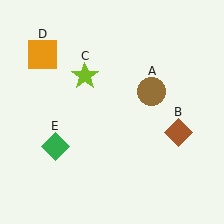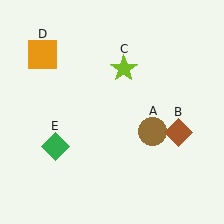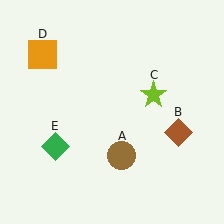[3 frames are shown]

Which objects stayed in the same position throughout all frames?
Brown diamond (object B) and orange square (object D) and green diamond (object E) remained stationary.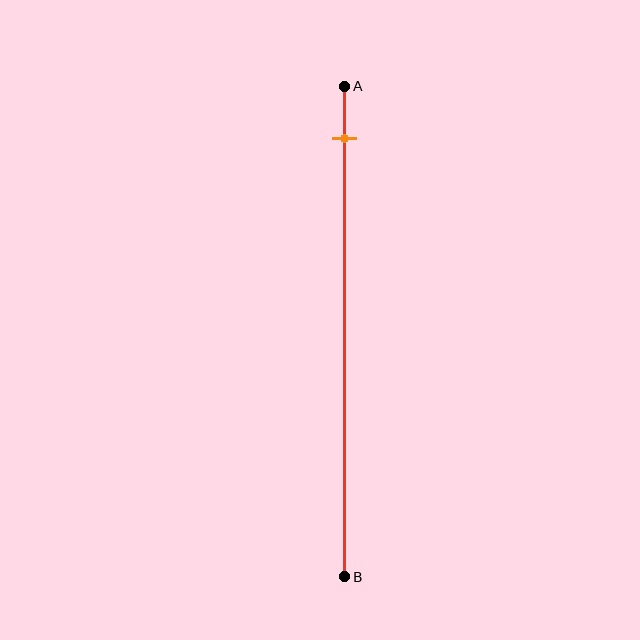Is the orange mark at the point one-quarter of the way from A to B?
No, the mark is at about 10% from A, not at the 25% one-quarter point.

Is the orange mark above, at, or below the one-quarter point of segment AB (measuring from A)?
The orange mark is above the one-quarter point of segment AB.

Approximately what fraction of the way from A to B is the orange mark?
The orange mark is approximately 10% of the way from A to B.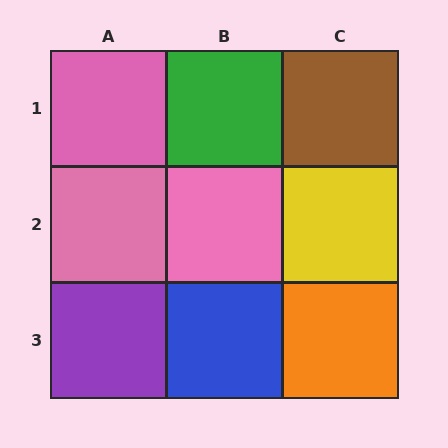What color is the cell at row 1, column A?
Pink.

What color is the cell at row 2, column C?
Yellow.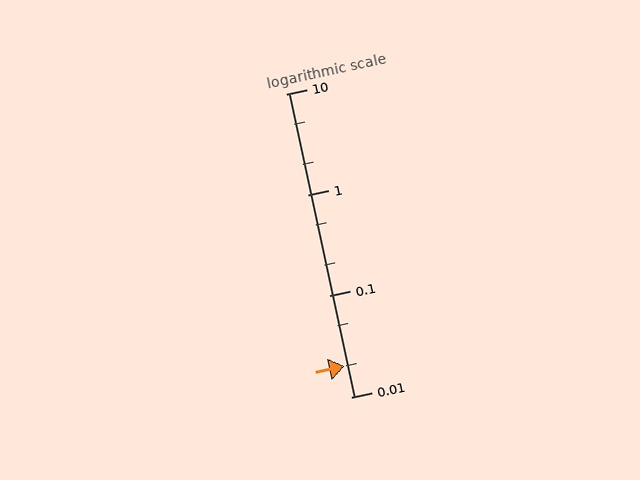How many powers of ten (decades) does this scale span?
The scale spans 3 decades, from 0.01 to 10.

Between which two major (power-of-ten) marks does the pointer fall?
The pointer is between 0.01 and 0.1.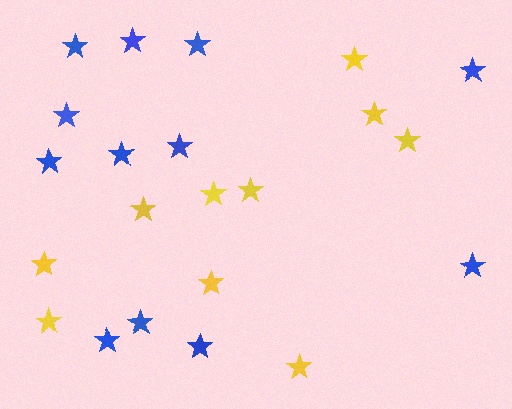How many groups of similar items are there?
There are 2 groups: one group of yellow stars (10) and one group of blue stars (12).